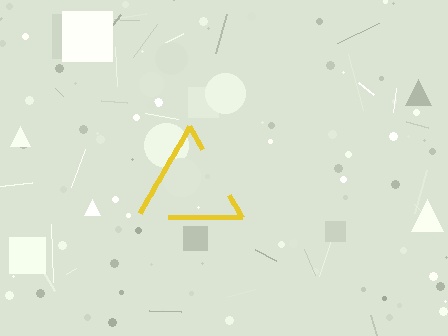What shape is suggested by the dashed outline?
The dashed outline suggests a triangle.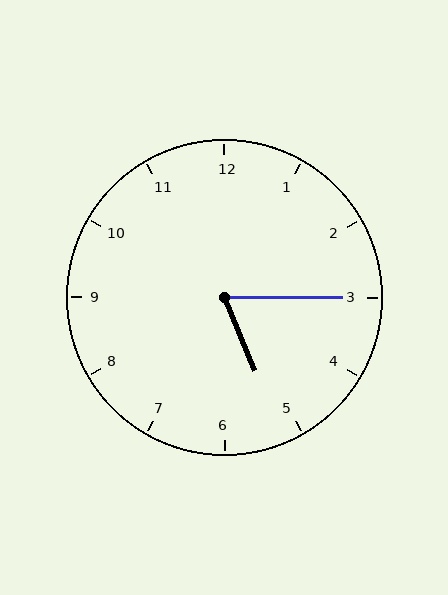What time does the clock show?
5:15.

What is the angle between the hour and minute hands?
Approximately 68 degrees.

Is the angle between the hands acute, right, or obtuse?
It is acute.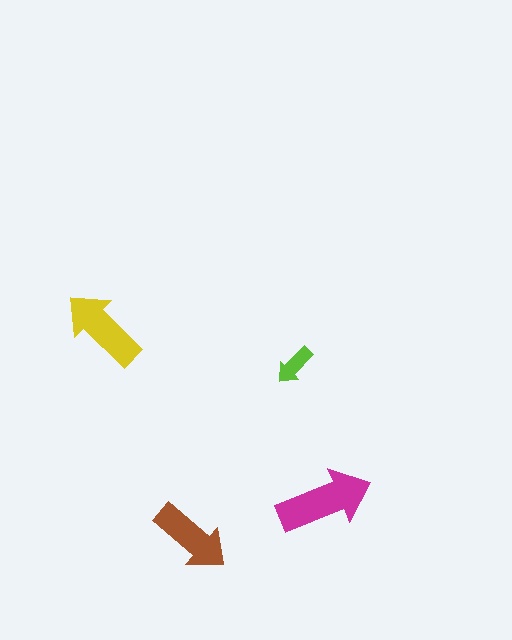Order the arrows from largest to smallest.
the magenta one, the yellow one, the brown one, the lime one.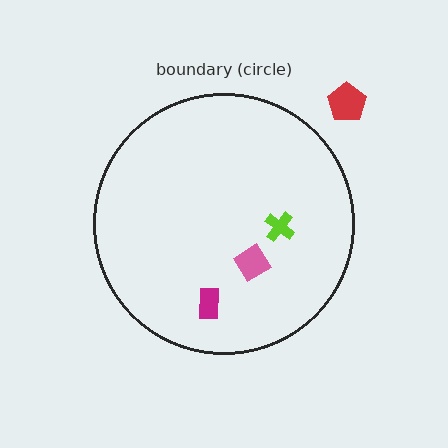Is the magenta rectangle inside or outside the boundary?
Inside.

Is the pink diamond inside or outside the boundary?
Inside.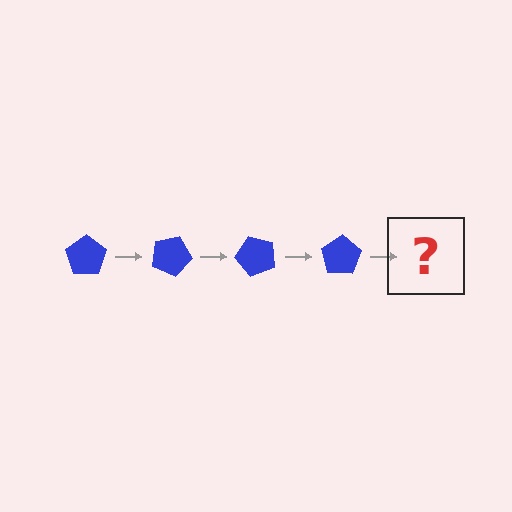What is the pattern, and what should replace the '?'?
The pattern is that the pentagon rotates 25 degrees each step. The '?' should be a blue pentagon rotated 100 degrees.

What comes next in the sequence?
The next element should be a blue pentagon rotated 100 degrees.